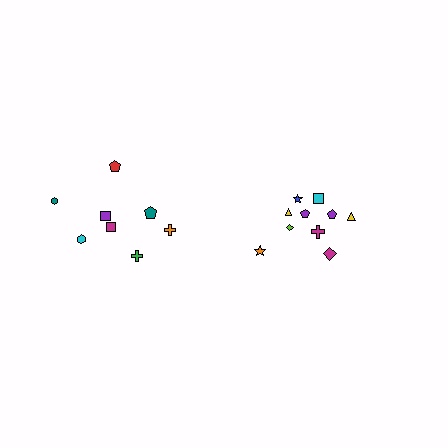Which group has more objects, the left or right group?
The right group.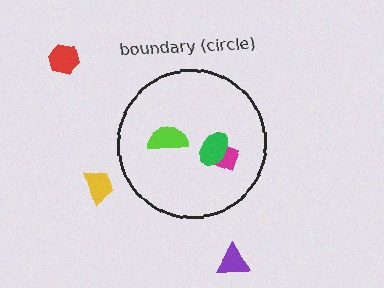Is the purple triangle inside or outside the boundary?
Outside.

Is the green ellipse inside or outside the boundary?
Inside.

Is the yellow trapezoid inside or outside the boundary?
Outside.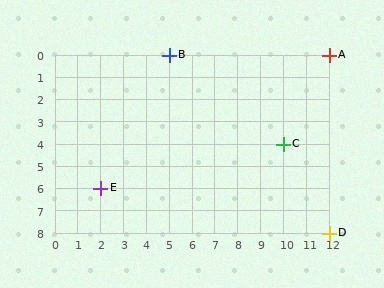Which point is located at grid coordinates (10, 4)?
Point C is at (10, 4).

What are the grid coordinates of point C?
Point C is at grid coordinates (10, 4).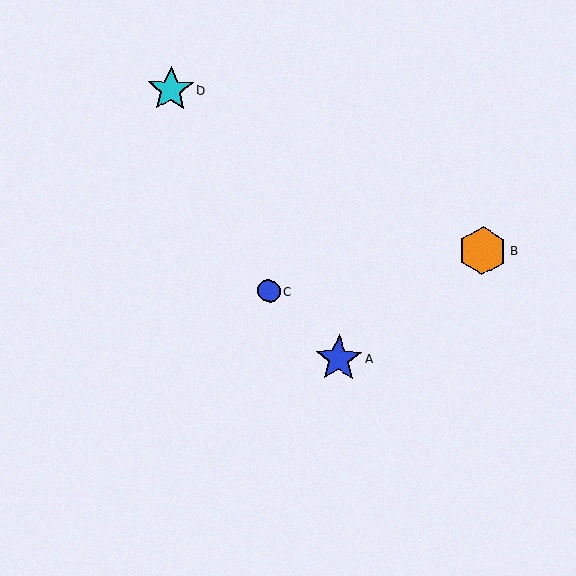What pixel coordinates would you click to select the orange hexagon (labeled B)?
Click at (483, 251) to select the orange hexagon B.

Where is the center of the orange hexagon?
The center of the orange hexagon is at (483, 251).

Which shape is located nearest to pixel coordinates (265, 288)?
The blue circle (labeled C) at (269, 291) is nearest to that location.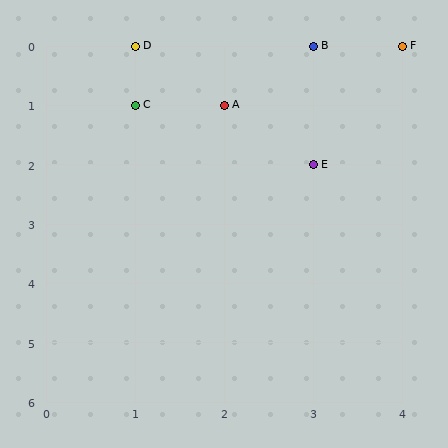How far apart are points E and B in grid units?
Points E and B are 2 rows apart.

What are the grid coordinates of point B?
Point B is at grid coordinates (3, 0).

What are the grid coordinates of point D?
Point D is at grid coordinates (1, 0).